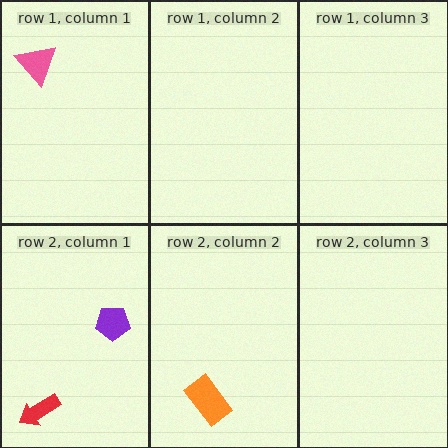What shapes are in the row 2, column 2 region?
The orange rectangle.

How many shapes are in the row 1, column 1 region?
1.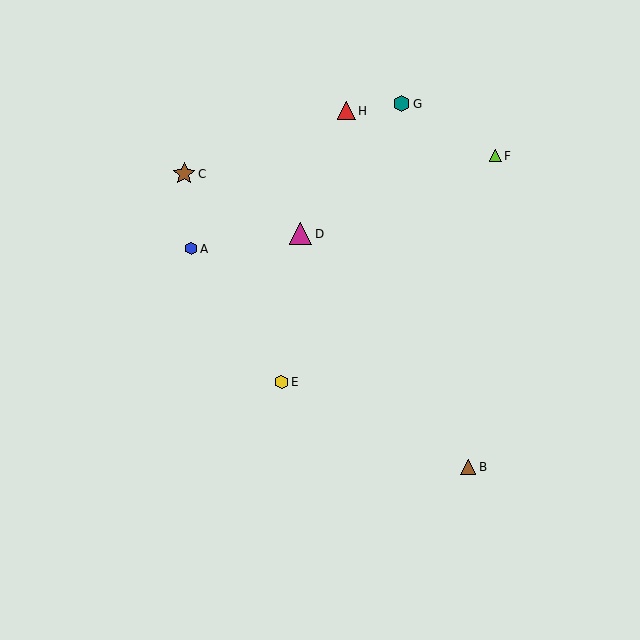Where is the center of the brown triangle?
The center of the brown triangle is at (468, 467).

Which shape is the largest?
The brown star (labeled C) is the largest.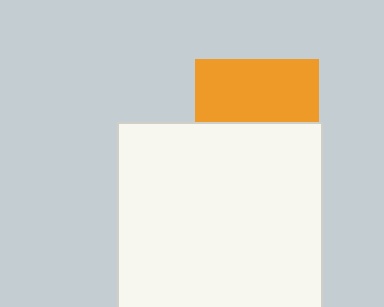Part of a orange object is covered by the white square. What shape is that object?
It is a square.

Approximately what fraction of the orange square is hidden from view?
Roughly 50% of the orange square is hidden behind the white square.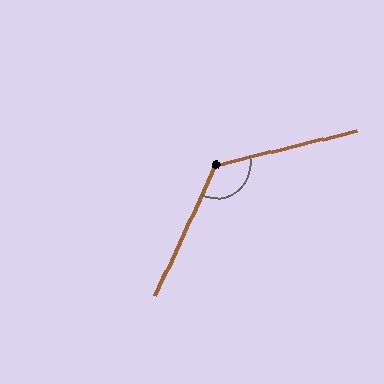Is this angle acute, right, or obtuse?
It is obtuse.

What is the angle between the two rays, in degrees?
Approximately 128 degrees.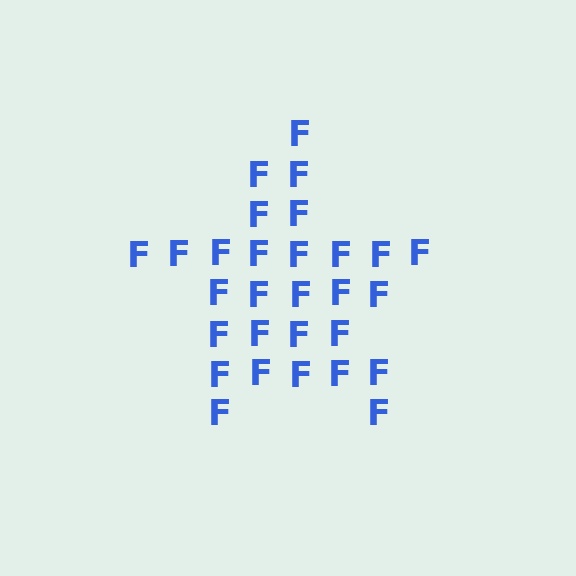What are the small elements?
The small elements are letter F's.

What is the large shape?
The large shape is a star.